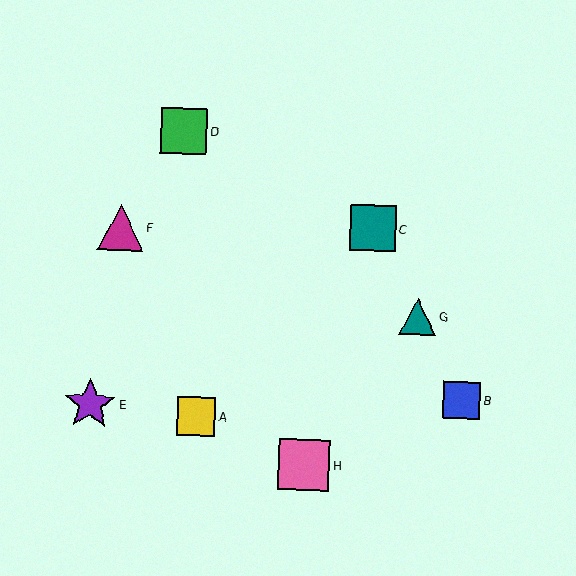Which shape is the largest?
The purple star (labeled E) is the largest.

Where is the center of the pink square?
The center of the pink square is at (304, 465).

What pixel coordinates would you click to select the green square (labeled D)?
Click at (184, 131) to select the green square D.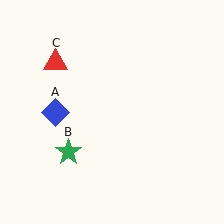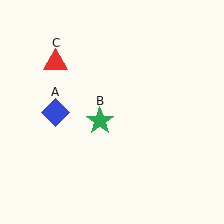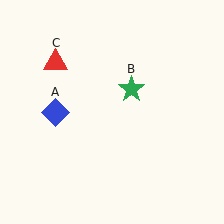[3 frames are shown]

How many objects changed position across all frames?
1 object changed position: green star (object B).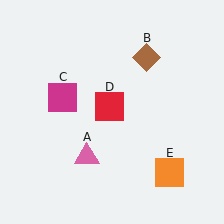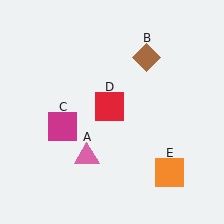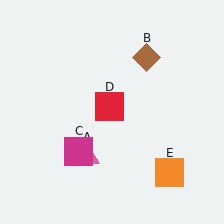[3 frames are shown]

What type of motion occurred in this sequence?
The magenta square (object C) rotated counterclockwise around the center of the scene.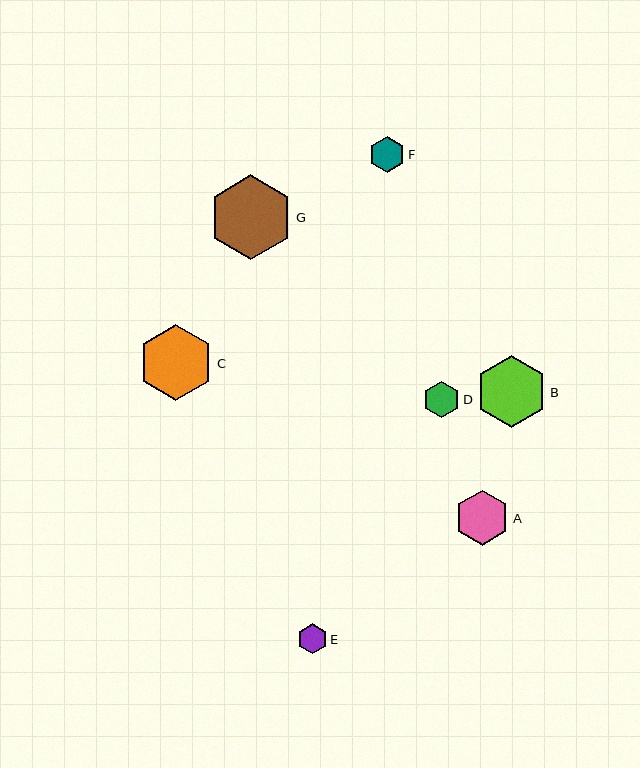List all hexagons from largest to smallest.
From largest to smallest: G, C, B, A, D, F, E.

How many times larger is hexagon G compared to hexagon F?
Hexagon G is approximately 2.4 times the size of hexagon F.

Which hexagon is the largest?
Hexagon G is the largest with a size of approximately 85 pixels.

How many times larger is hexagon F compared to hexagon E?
Hexagon F is approximately 1.2 times the size of hexagon E.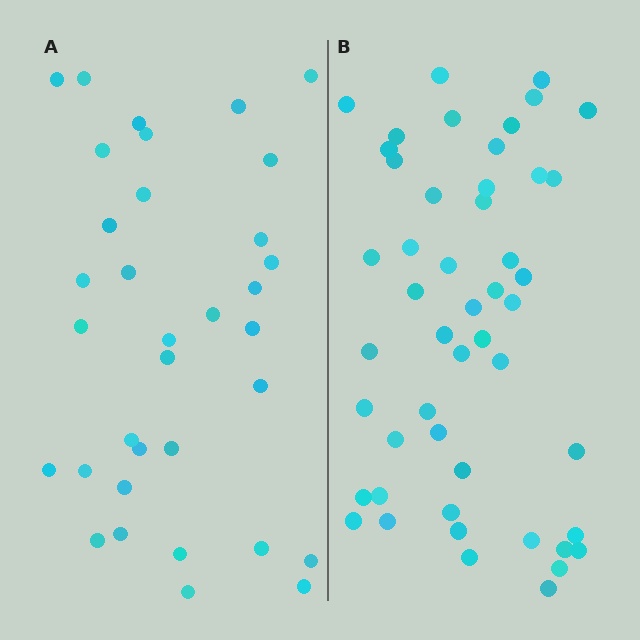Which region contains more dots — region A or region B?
Region B (the right region) has more dots.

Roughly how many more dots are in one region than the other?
Region B has approximately 15 more dots than region A.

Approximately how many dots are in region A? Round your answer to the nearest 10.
About 30 dots. (The exact count is 34, which rounds to 30.)